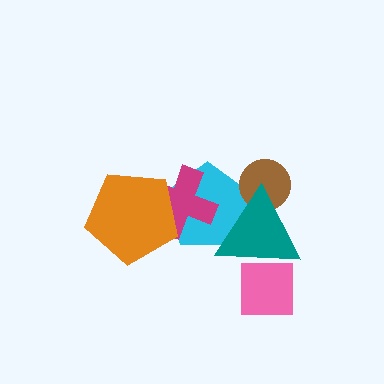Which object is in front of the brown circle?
The teal triangle is in front of the brown circle.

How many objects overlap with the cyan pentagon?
4 objects overlap with the cyan pentagon.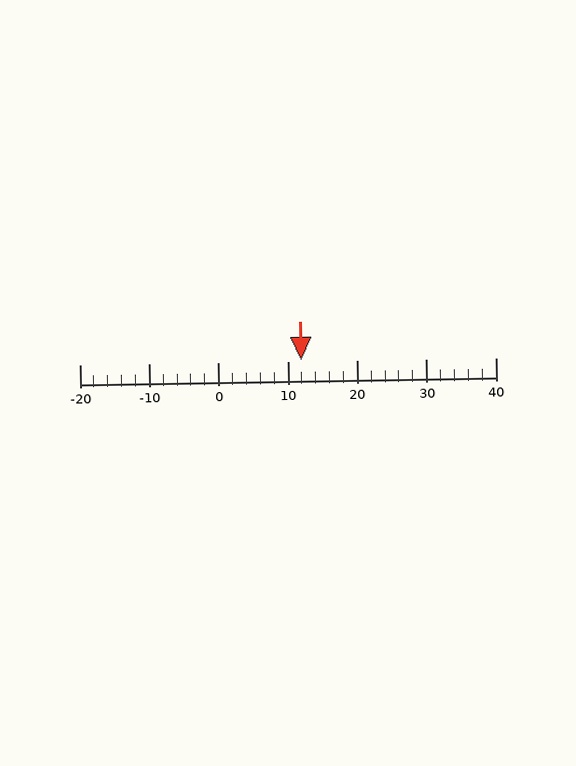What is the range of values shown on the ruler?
The ruler shows values from -20 to 40.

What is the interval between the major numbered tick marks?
The major tick marks are spaced 10 units apart.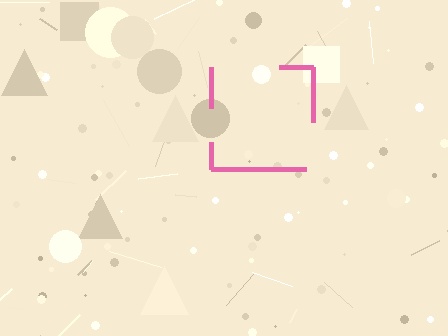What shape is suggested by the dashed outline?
The dashed outline suggests a square.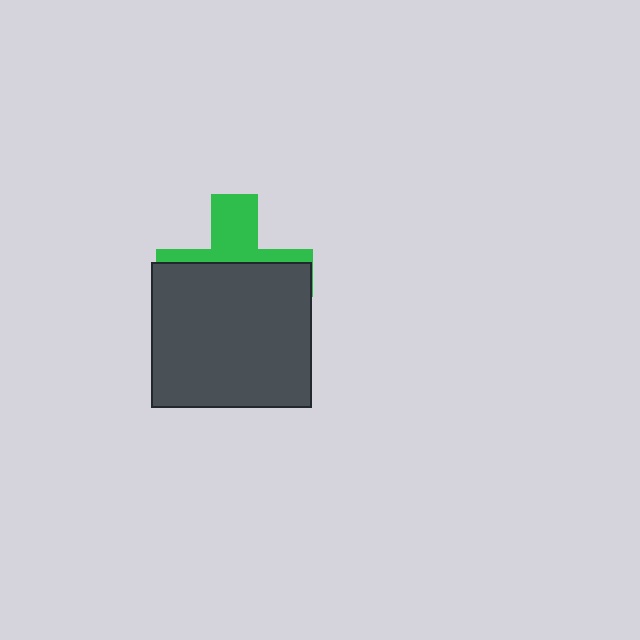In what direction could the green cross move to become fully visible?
The green cross could move up. That would shift it out from behind the dark gray rectangle entirely.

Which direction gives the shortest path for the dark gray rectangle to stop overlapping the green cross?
Moving down gives the shortest separation.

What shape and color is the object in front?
The object in front is a dark gray rectangle.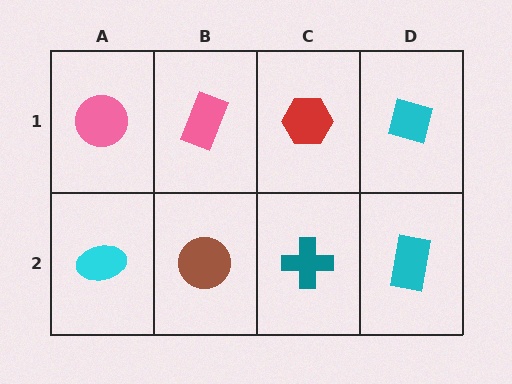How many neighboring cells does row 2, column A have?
2.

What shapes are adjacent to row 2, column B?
A pink rectangle (row 1, column B), a cyan ellipse (row 2, column A), a teal cross (row 2, column C).